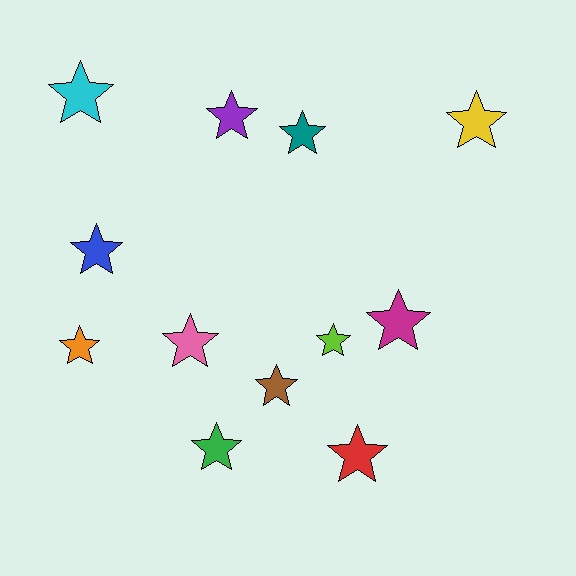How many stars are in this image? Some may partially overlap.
There are 12 stars.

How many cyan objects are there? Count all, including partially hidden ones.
There is 1 cyan object.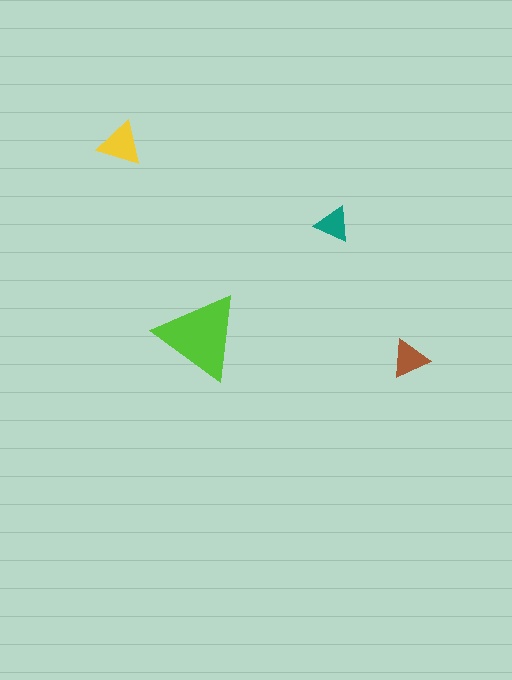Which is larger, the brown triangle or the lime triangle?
The lime one.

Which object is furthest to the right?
The brown triangle is rightmost.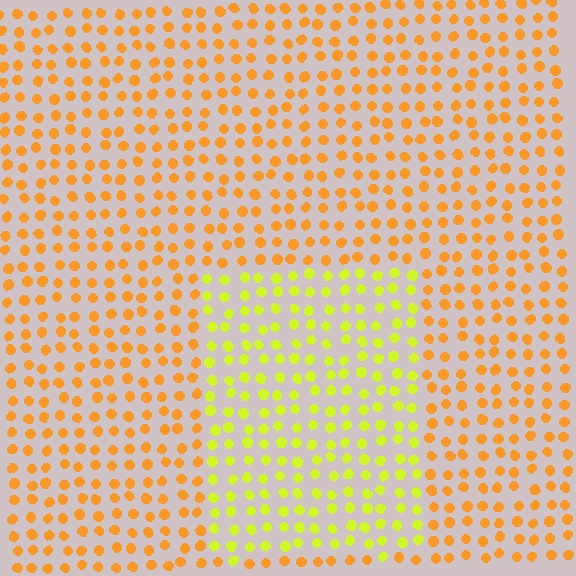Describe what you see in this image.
The image is filled with small orange elements in a uniform arrangement. A rectangle-shaped region is visible where the elements are tinted to a slightly different hue, forming a subtle color boundary.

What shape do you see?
I see a rectangle.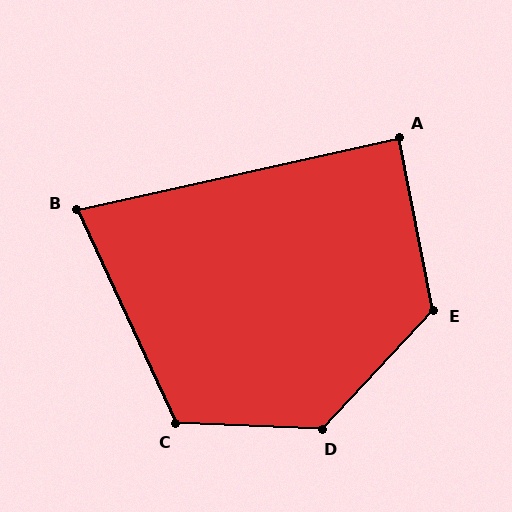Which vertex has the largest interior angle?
D, at approximately 131 degrees.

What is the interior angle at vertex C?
Approximately 117 degrees (obtuse).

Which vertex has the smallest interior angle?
B, at approximately 78 degrees.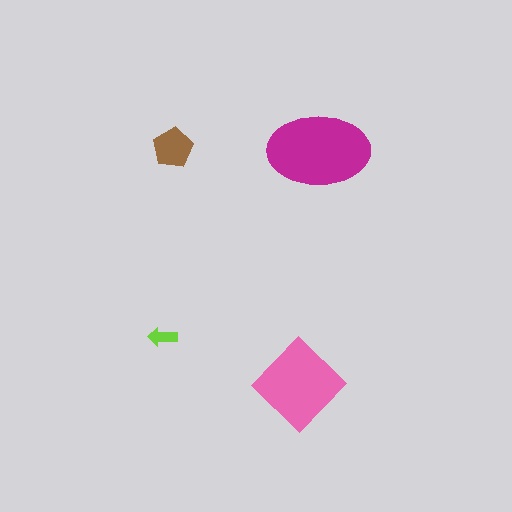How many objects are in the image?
There are 4 objects in the image.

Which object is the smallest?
The lime arrow.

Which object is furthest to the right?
The magenta ellipse is rightmost.